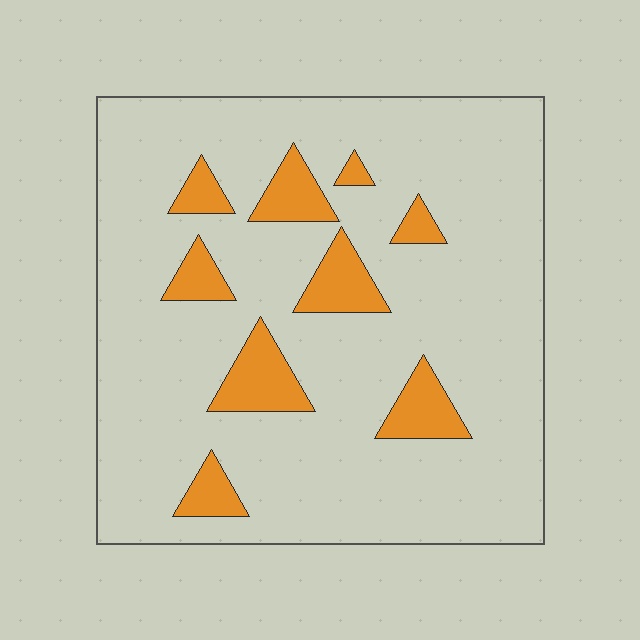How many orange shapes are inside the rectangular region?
9.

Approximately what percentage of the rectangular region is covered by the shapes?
Approximately 15%.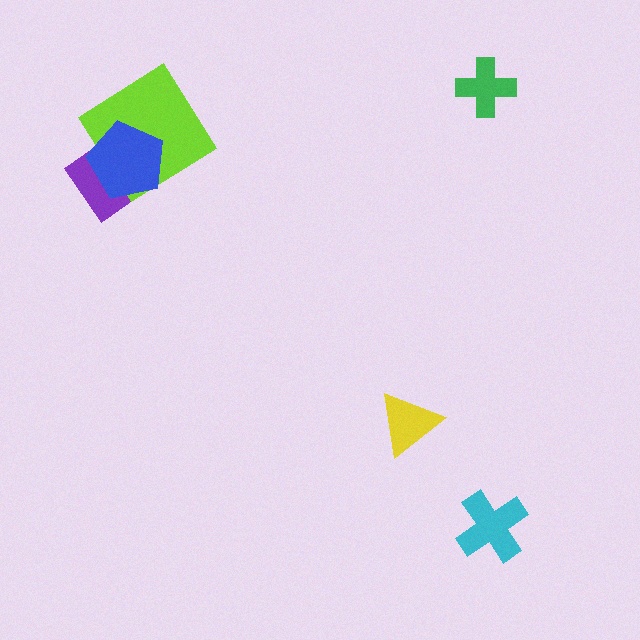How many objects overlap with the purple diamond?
2 objects overlap with the purple diamond.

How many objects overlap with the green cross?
0 objects overlap with the green cross.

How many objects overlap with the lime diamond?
2 objects overlap with the lime diamond.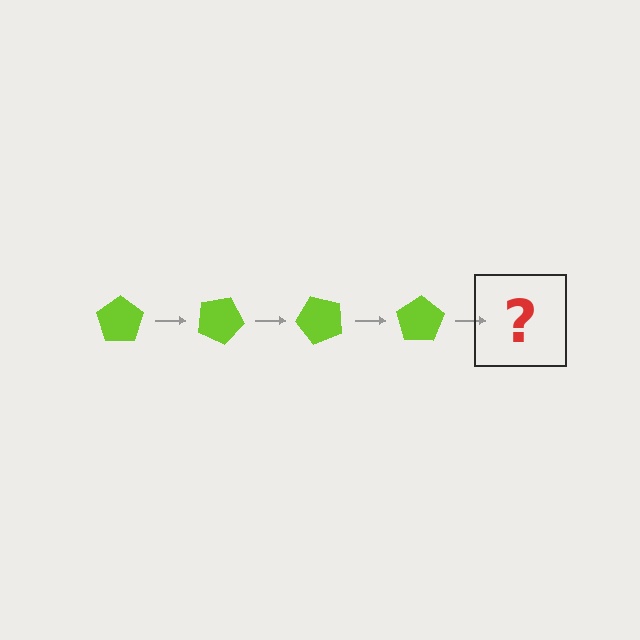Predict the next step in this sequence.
The next step is a lime pentagon rotated 100 degrees.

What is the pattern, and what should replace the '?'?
The pattern is that the pentagon rotates 25 degrees each step. The '?' should be a lime pentagon rotated 100 degrees.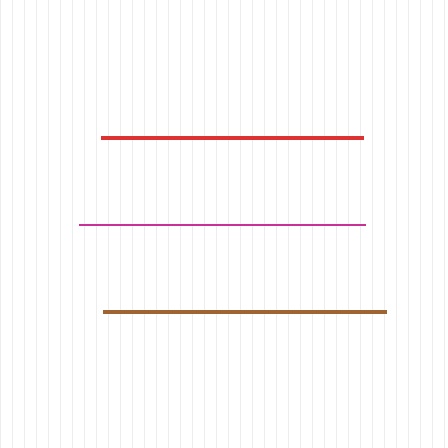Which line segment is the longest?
The magenta line is the longest at approximately 286 pixels.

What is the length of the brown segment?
The brown segment is approximately 282 pixels long.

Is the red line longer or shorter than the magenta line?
The magenta line is longer than the red line.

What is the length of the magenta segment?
The magenta segment is approximately 286 pixels long.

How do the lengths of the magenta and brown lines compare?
The magenta and brown lines are approximately the same length.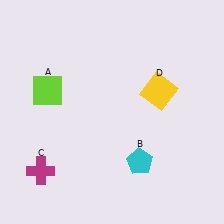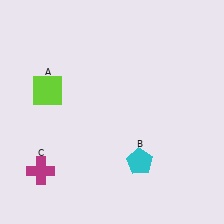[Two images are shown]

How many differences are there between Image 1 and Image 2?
There is 1 difference between the two images.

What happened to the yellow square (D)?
The yellow square (D) was removed in Image 2. It was in the top-right area of Image 1.